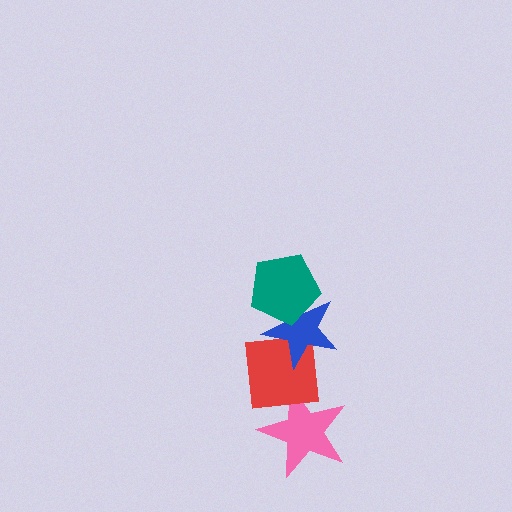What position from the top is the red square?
The red square is 3rd from the top.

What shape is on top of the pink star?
The red square is on top of the pink star.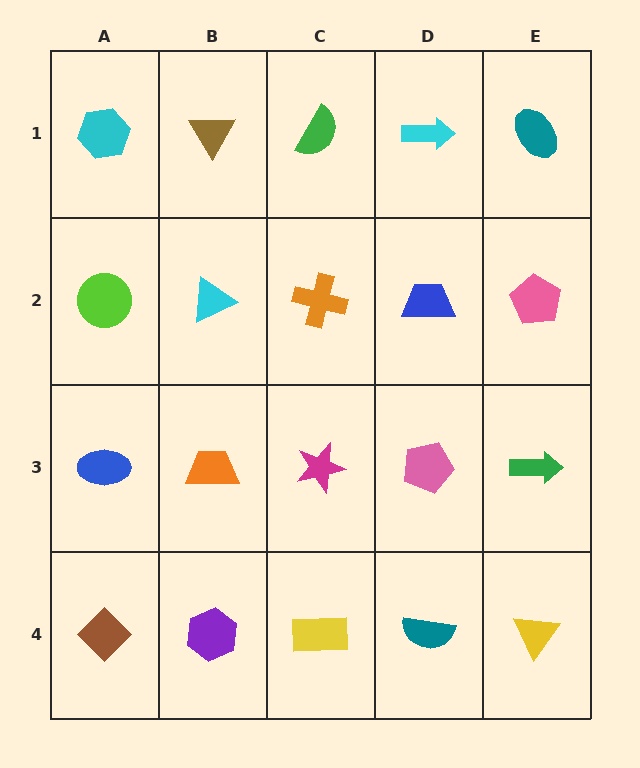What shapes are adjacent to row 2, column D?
A cyan arrow (row 1, column D), a pink pentagon (row 3, column D), an orange cross (row 2, column C), a pink pentagon (row 2, column E).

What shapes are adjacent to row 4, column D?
A pink pentagon (row 3, column D), a yellow rectangle (row 4, column C), a yellow triangle (row 4, column E).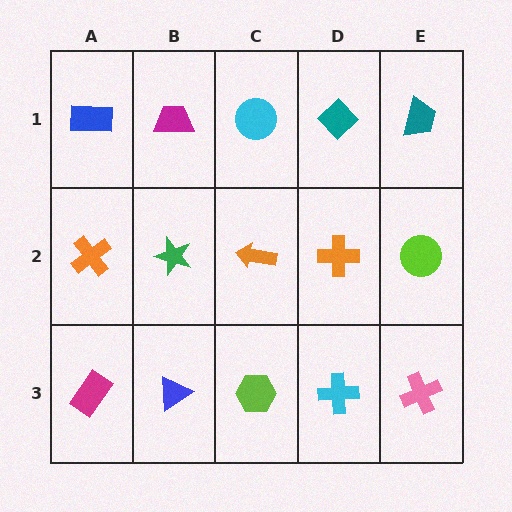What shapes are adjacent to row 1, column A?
An orange cross (row 2, column A), a magenta trapezoid (row 1, column B).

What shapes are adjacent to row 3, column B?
A green star (row 2, column B), a magenta rectangle (row 3, column A), a lime hexagon (row 3, column C).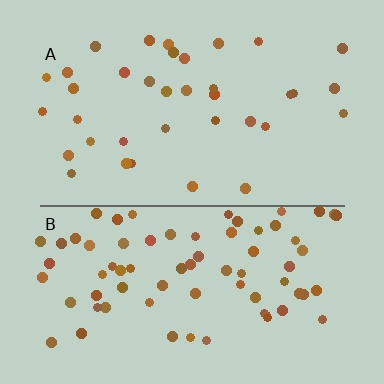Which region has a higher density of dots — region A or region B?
B (the bottom).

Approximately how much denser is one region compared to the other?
Approximately 2.0× — region B over region A.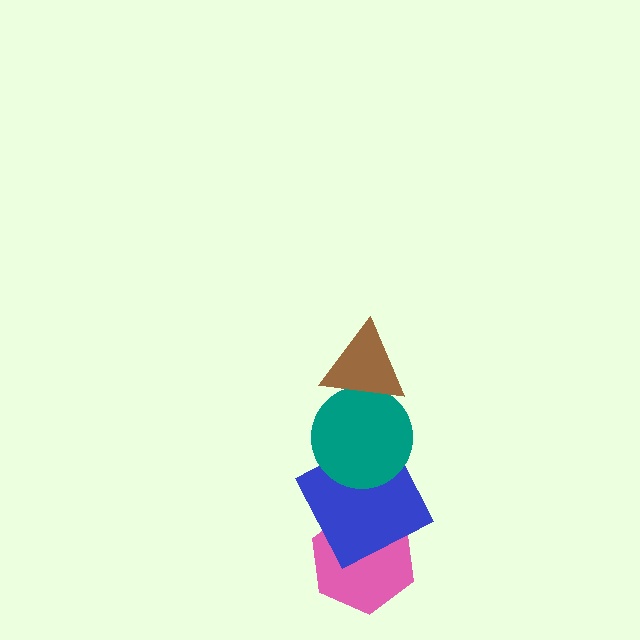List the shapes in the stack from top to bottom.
From top to bottom: the brown triangle, the teal circle, the blue square, the pink hexagon.